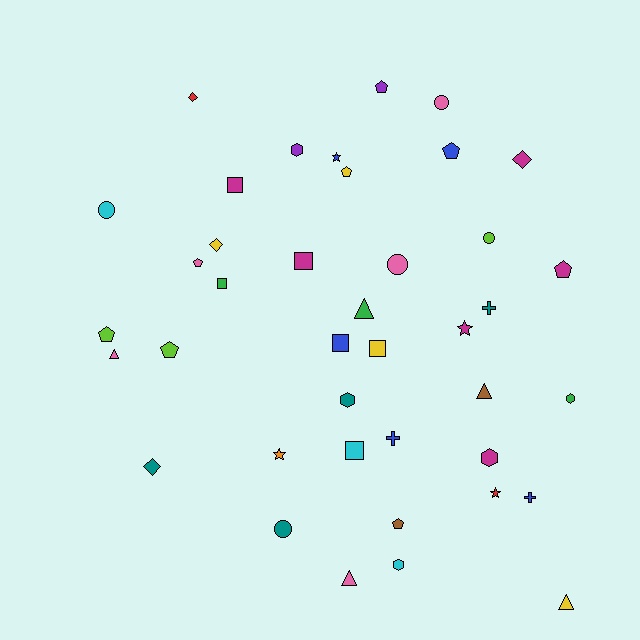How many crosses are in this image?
There are 3 crosses.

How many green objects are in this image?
There are 3 green objects.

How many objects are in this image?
There are 40 objects.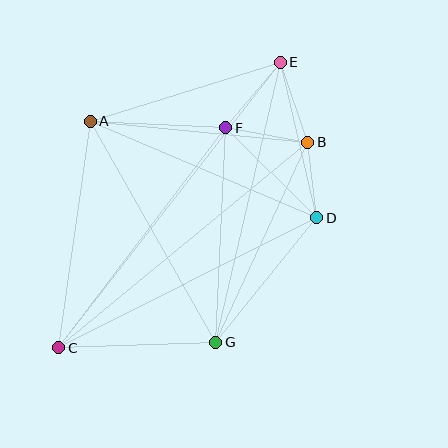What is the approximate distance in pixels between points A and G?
The distance between A and G is approximately 254 pixels.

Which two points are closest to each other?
Points B and D are closest to each other.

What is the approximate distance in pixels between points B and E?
The distance between B and E is approximately 85 pixels.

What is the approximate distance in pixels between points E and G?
The distance between E and G is approximately 287 pixels.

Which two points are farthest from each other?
Points C and E are farthest from each other.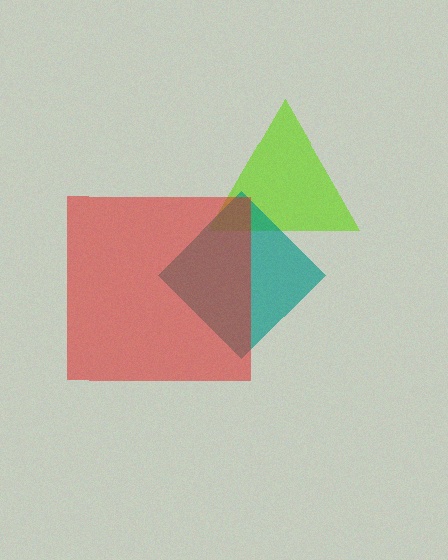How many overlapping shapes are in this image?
There are 3 overlapping shapes in the image.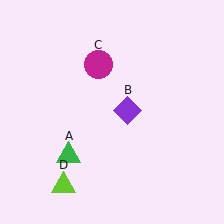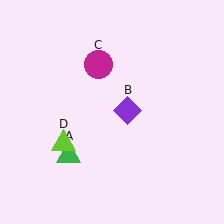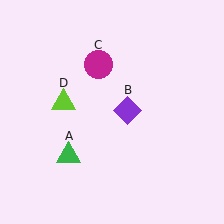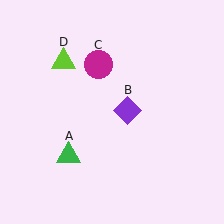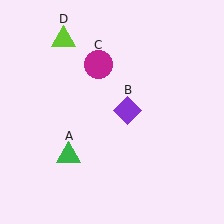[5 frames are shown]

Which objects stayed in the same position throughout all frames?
Green triangle (object A) and purple diamond (object B) and magenta circle (object C) remained stationary.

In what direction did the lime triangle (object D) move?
The lime triangle (object D) moved up.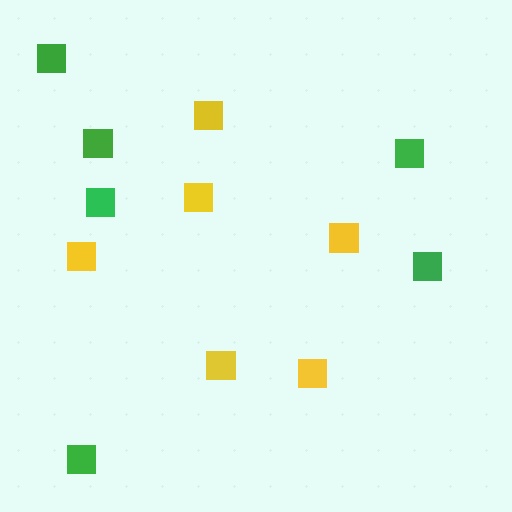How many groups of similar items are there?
There are 2 groups: one group of yellow squares (6) and one group of green squares (6).